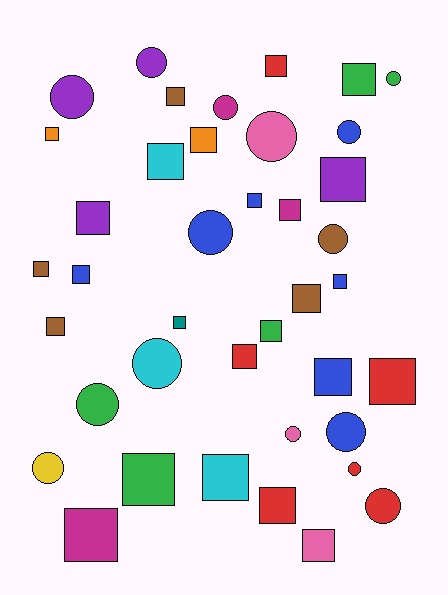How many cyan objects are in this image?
There are 3 cyan objects.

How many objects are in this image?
There are 40 objects.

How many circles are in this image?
There are 15 circles.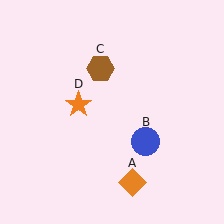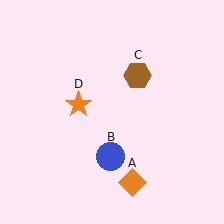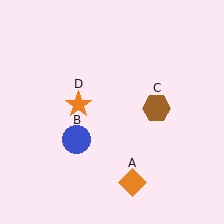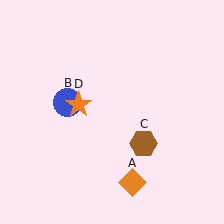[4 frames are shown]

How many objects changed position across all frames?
2 objects changed position: blue circle (object B), brown hexagon (object C).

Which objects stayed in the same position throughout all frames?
Orange diamond (object A) and orange star (object D) remained stationary.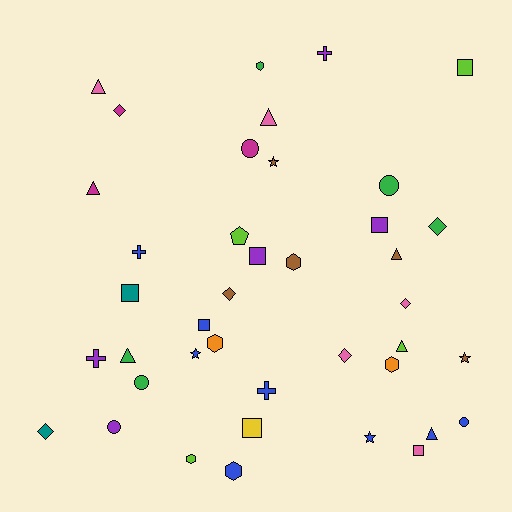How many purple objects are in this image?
There are 5 purple objects.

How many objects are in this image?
There are 40 objects.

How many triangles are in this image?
There are 7 triangles.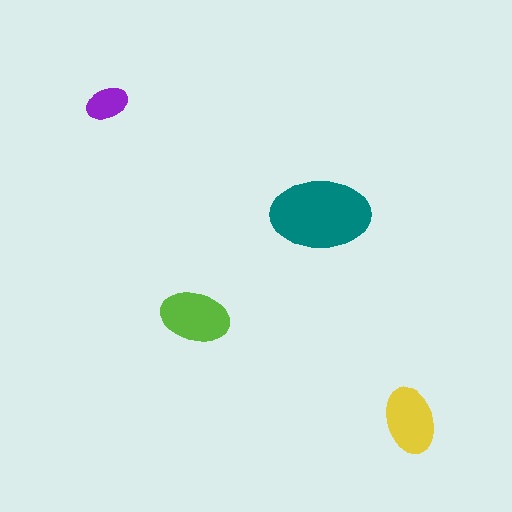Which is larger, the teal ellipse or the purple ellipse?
The teal one.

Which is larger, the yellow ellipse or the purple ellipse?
The yellow one.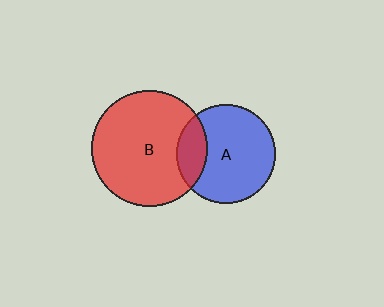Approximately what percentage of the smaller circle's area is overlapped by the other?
Approximately 20%.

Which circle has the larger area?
Circle B (red).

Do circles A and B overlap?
Yes.